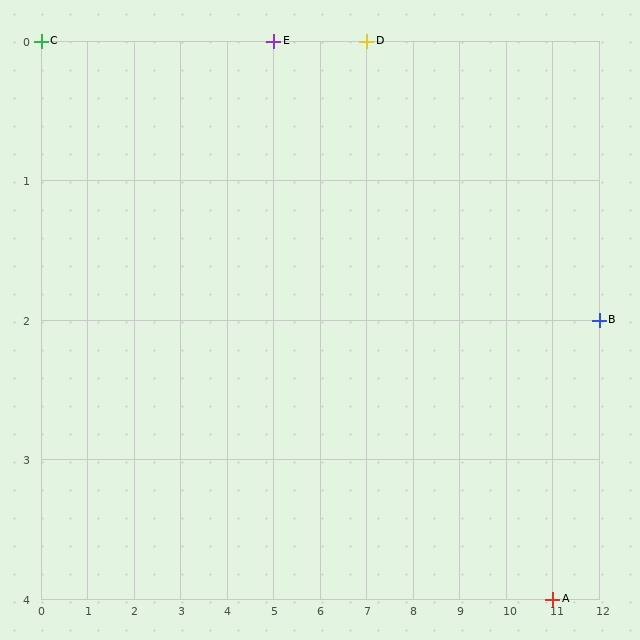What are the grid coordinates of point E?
Point E is at grid coordinates (5, 0).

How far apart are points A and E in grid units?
Points A and E are 6 columns and 4 rows apart (about 7.2 grid units diagonally).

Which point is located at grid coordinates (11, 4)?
Point A is at (11, 4).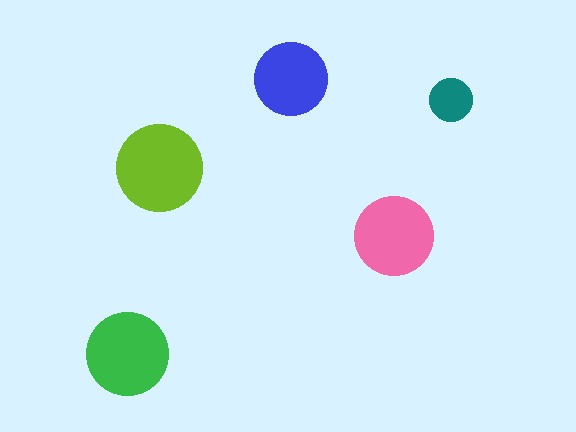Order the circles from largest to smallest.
the lime one, the green one, the pink one, the blue one, the teal one.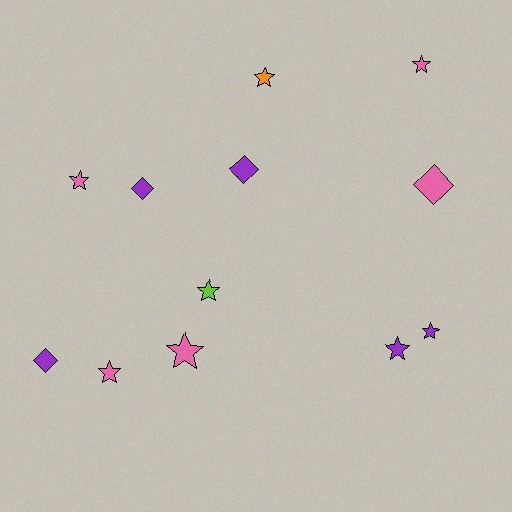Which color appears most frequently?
Purple, with 5 objects.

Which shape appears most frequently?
Star, with 8 objects.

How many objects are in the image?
There are 12 objects.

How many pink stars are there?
There are 4 pink stars.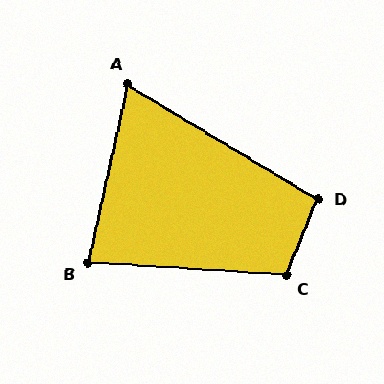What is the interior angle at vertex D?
Approximately 99 degrees (obtuse).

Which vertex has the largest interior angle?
C, at approximately 109 degrees.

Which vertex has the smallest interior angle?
A, at approximately 71 degrees.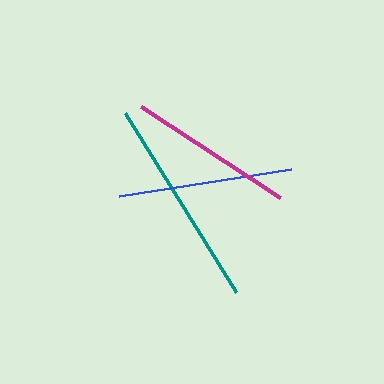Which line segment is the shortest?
The magenta line is the shortest at approximately 166 pixels.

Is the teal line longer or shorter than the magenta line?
The teal line is longer than the magenta line.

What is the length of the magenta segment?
The magenta segment is approximately 166 pixels long.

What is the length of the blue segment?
The blue segment is approximately 174 pixels long.